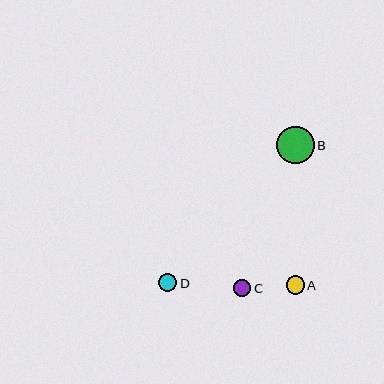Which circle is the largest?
Circle B is the largest with a size of approximately 38 pixels.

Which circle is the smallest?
Circle C is the smallest with a size of approximately 17 pixels.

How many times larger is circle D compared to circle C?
Circle D is approximately 1.1 times the size of circle C.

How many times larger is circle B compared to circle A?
Circle B is approximately 2.1 times the size of circle A.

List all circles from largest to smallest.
From largest to smallest: B, D, A, C.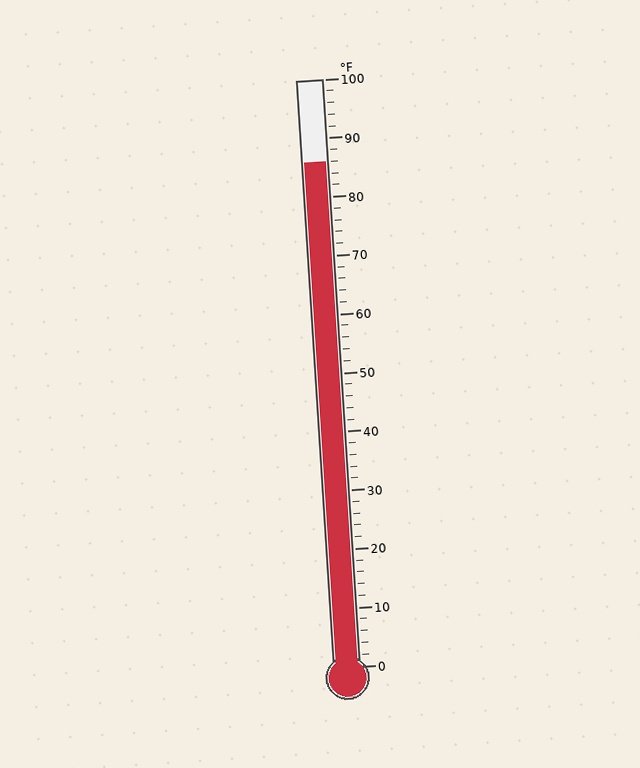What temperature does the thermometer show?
The thermometer shows approximately 86°F.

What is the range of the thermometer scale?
The thermometer scale ranges from 0°F to 100°F.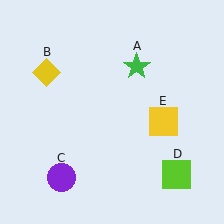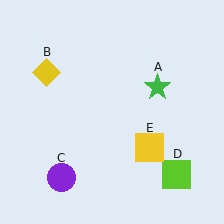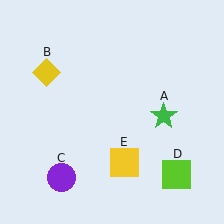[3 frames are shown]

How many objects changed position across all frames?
2 objects changed position: green star (object A), yellow square (object E).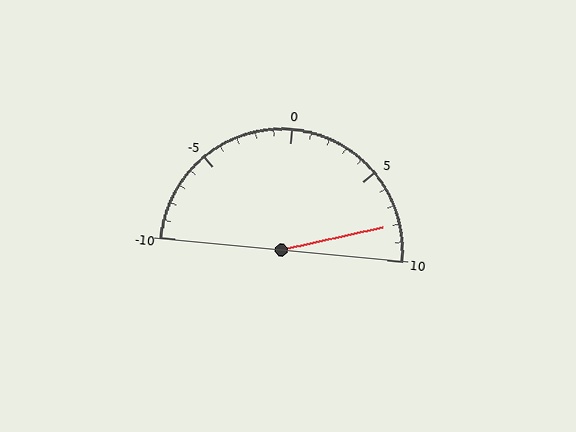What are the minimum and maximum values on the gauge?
The gauge ranges from -10 to 10.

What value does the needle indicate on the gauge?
The needle indicates approximately 8.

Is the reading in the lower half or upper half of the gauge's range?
The reading is in the upper half of the range (-10 to 10).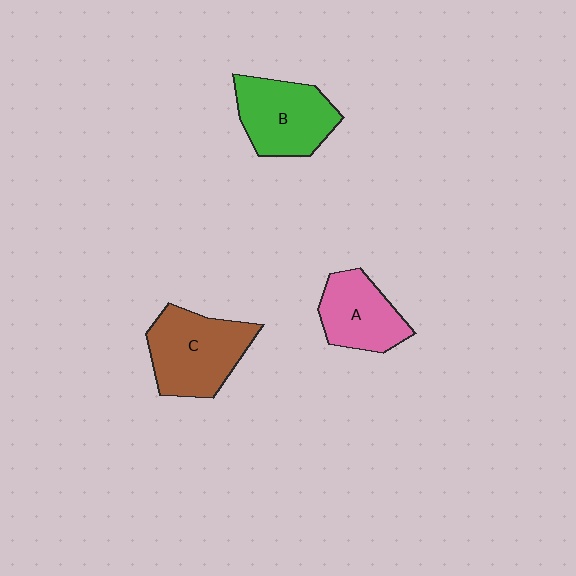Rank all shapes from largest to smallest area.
From largest to smallest: C (brown), B (green), A (pink).